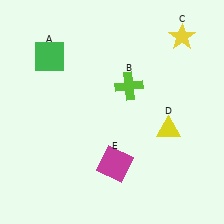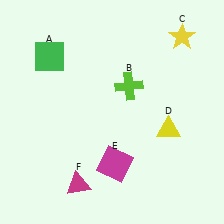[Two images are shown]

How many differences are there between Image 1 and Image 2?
There is 1 difference between the two images.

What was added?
A magenta triangle (F) was added in Image 2.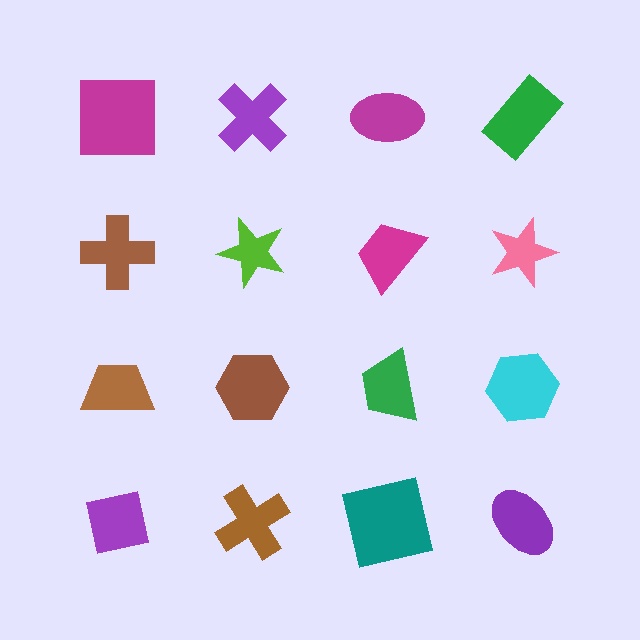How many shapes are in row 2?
4 shapes.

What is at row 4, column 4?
A purple ellipse.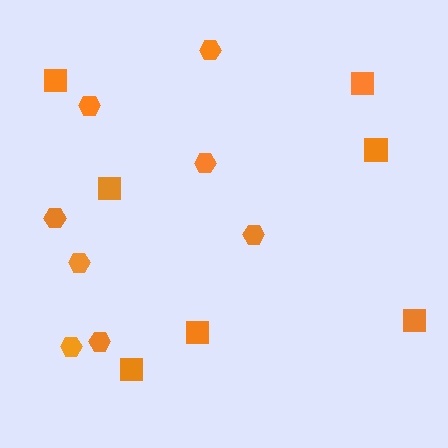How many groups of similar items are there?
There are 2 groups: one group of hexagons (8) and one group of squares (7).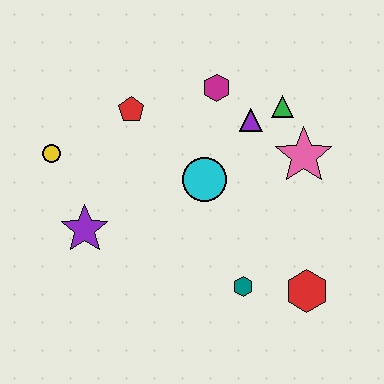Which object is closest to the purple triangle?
The green triangle is closest to the purple triangle.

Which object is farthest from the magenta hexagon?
The red hexagon is farthest from the magenta hexagon.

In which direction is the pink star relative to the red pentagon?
The pink star is to the right of the red pentagon.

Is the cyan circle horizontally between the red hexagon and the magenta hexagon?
No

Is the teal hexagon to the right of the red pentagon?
Yes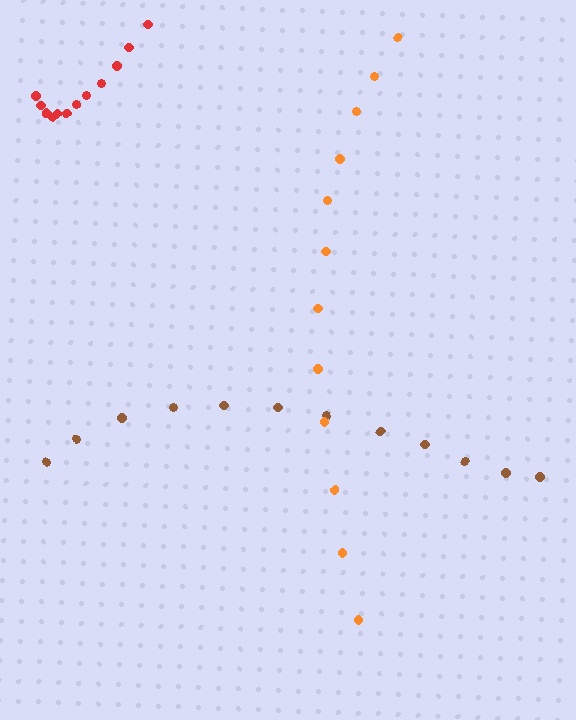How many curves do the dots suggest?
There are 3 distinct paths.